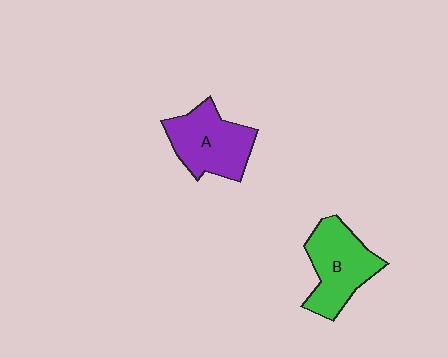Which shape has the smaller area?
Shape A (purple).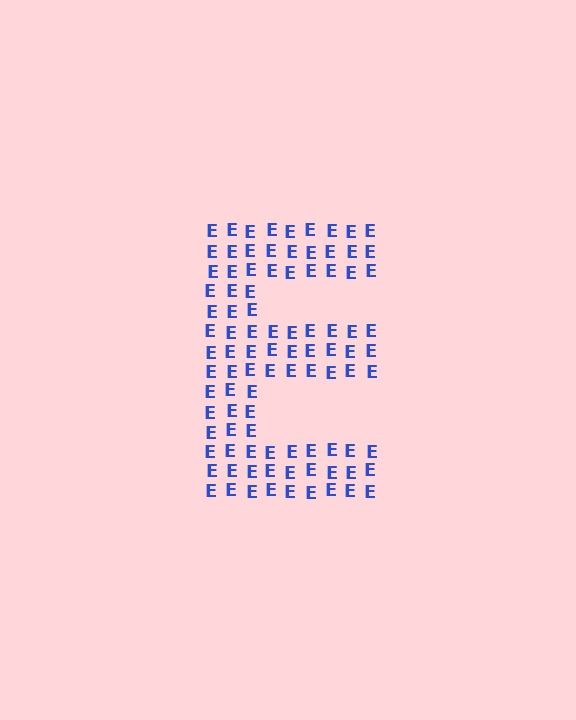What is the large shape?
The large shape is the letter E.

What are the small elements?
The small elements are letter E's.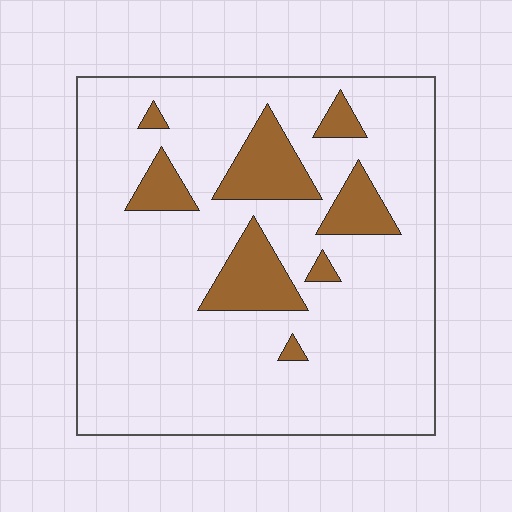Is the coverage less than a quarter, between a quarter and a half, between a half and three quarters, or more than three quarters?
Less than a quarter.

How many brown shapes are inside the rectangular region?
8.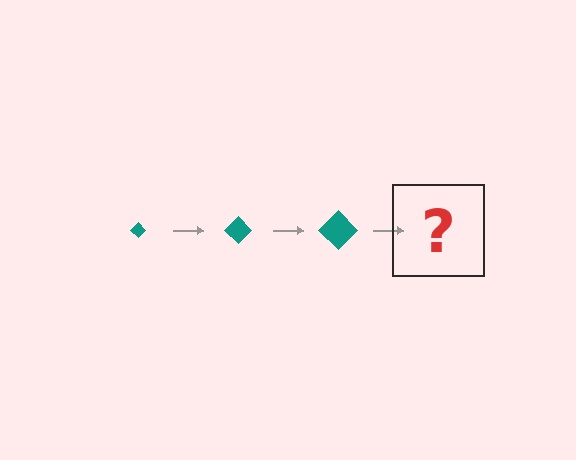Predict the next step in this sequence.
The next step is a teal diamond, larger than the previous one.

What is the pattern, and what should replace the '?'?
The pattern is that the diamond gets progressively larger each step. The '?' should be a teal diamond, larger than the previous one.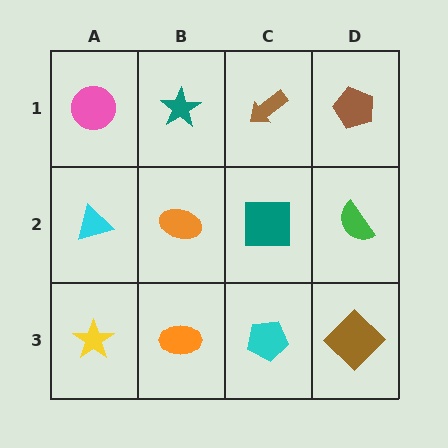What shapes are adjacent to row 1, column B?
An orange ellipse (row 2, column B), a pink circle (row 1, column A), a brown arrow (row 1, column C).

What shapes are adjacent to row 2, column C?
A brown arrow (row 1, column C), a cyan pentagon (row 3, column C), an orange ellipse (row 2, column B), a green semicircle (row 2, column D).